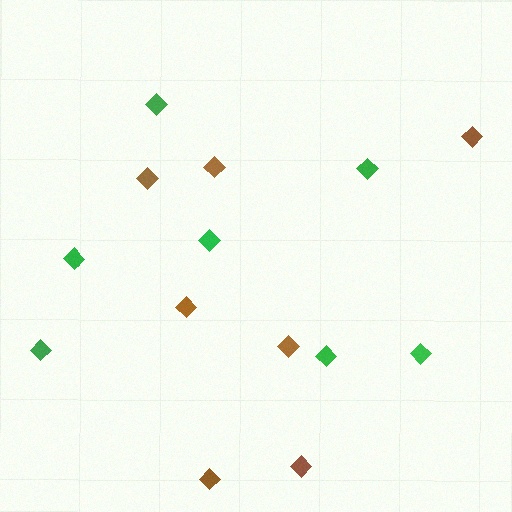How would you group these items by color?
There are 2 groups: one group of brown diamonds (7) and one group of green diamonds (7).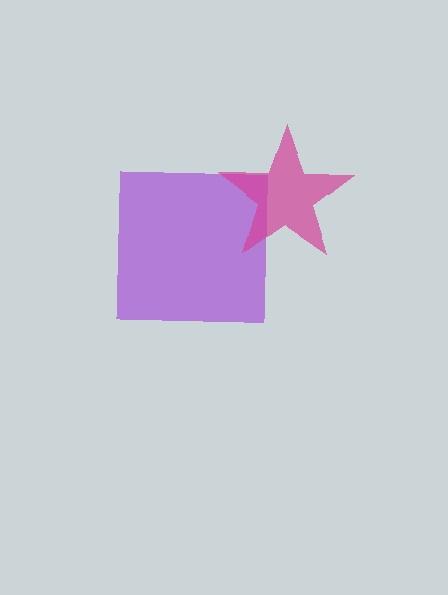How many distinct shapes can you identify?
There are 2 distinct shapes: a purple square, a magenta star.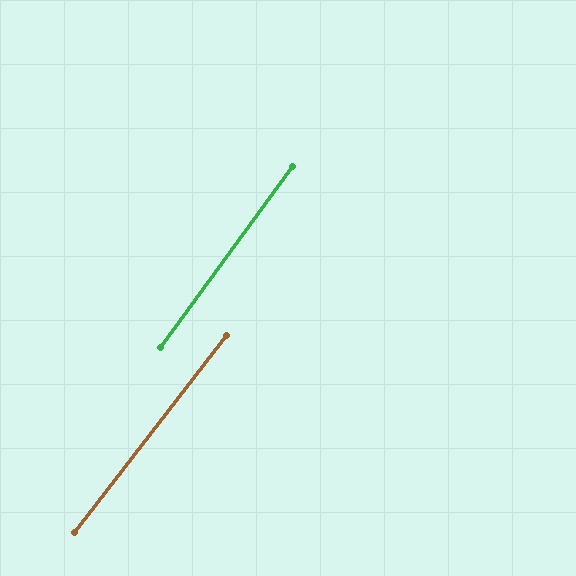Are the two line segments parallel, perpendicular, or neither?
Parallel — their directions differ by only 1.3°.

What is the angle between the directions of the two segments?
Approximately 1 degree.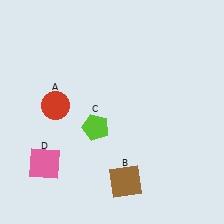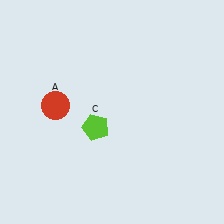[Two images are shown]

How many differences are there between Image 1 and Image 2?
There are 2 differences between the two images.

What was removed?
The brown square (B), the pink square (D) were removed in Image 2.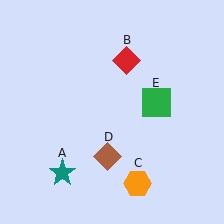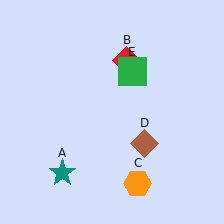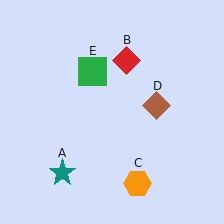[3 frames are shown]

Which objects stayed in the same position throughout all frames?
Teal star (object A) and red diamond (object B) and orange hexagon (object C) remained stationary.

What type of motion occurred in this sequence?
The brown diamond (object D), green square (object E) rotated counterclockwise around the center of the scene.